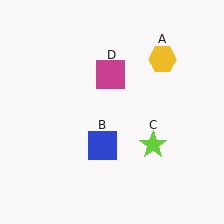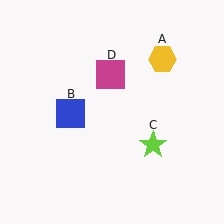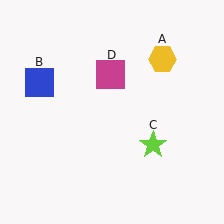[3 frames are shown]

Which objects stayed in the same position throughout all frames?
Yellow hexagon (object A) and lime star (object C) and magenta square (object D) remained stationary.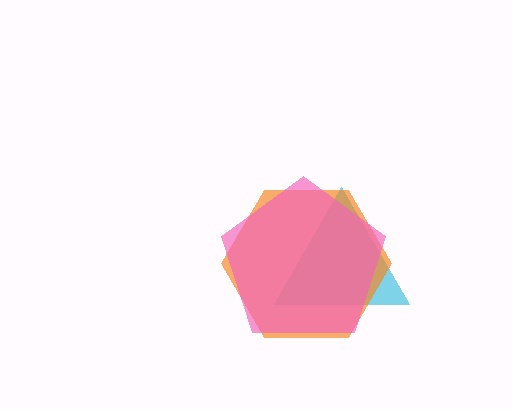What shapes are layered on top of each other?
The layered shapes are: a cyan triangle, an orange hexagon, a pink pentagon.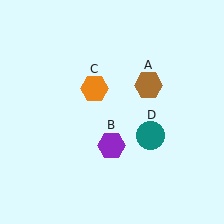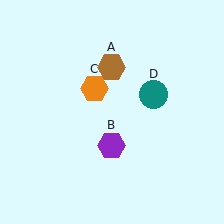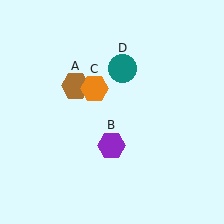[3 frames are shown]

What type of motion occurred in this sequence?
The brown hexagon (object A), teal circle (object D) rotated counterclockwise around the center of the scene.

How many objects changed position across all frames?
2 objects changed position: brown hexagon (object A), teal circle (object D).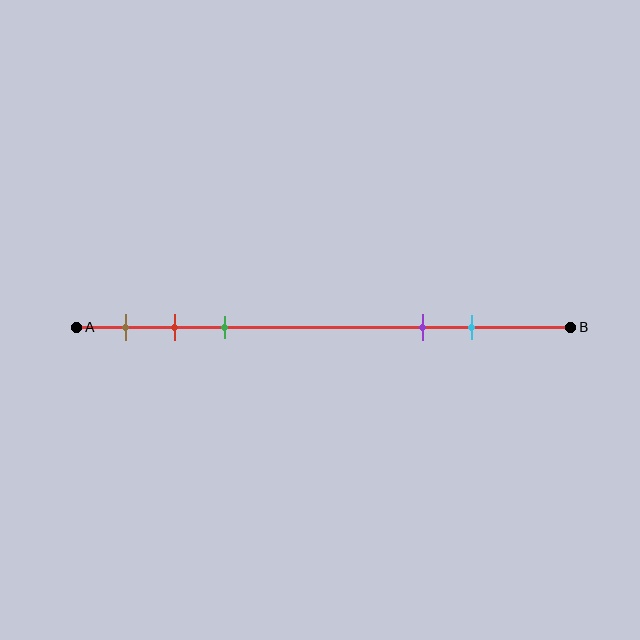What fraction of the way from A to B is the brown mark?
The brown mark is approximately 10% (0.1) of the way from A to B.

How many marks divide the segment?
There are 5 marks dividing the segment.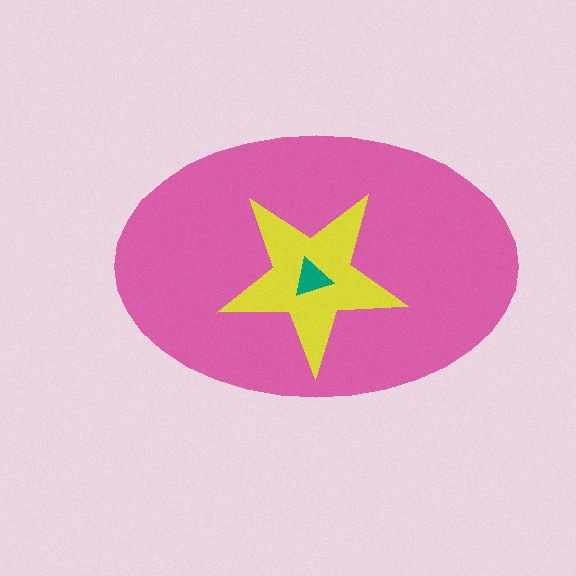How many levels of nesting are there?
3.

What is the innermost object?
The teal triangle.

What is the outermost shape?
The pink ellipse.